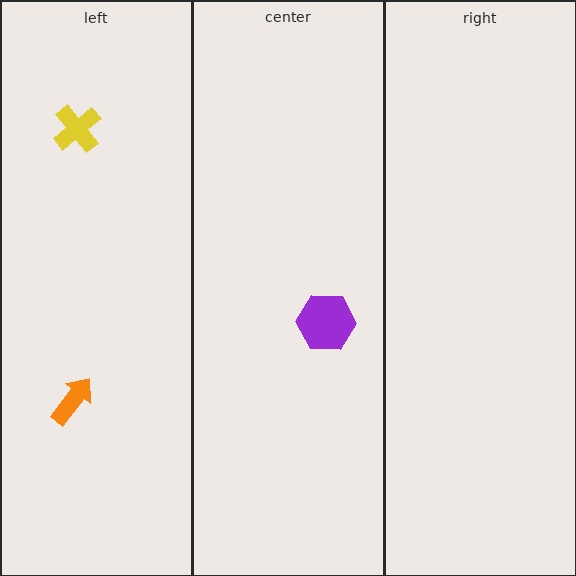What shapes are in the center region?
The purple hexagon.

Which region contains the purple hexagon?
The center region.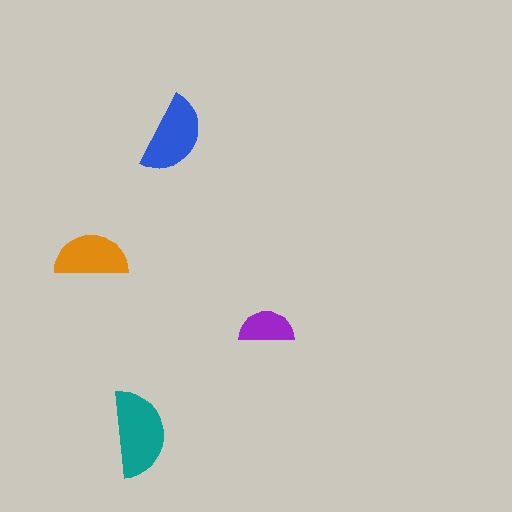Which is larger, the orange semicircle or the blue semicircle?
The blue one.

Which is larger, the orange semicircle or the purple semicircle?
The orange one.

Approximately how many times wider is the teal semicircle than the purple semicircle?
About 1.5 times wider.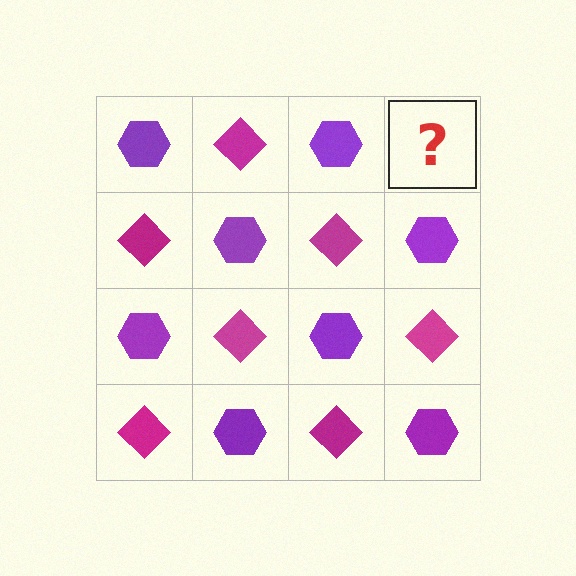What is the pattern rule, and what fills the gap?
The rule is that it alternates purple hexagon and magenta diamond in a checkerboard pattern. The gap should be filled with a magenta diamond.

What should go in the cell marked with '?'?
The missing cell should contain a magenta diamond.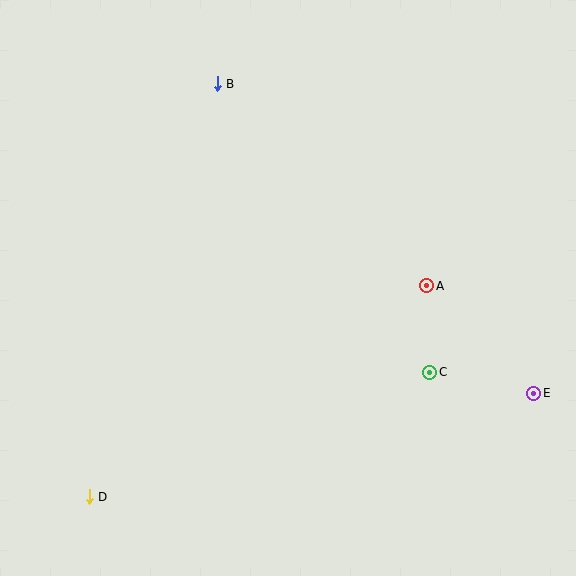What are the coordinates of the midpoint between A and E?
The midpoint between A and E is at (480, 339).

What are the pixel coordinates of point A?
Point A is at (427, 286).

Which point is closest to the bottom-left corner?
Point D is closest to the bottom-left corner.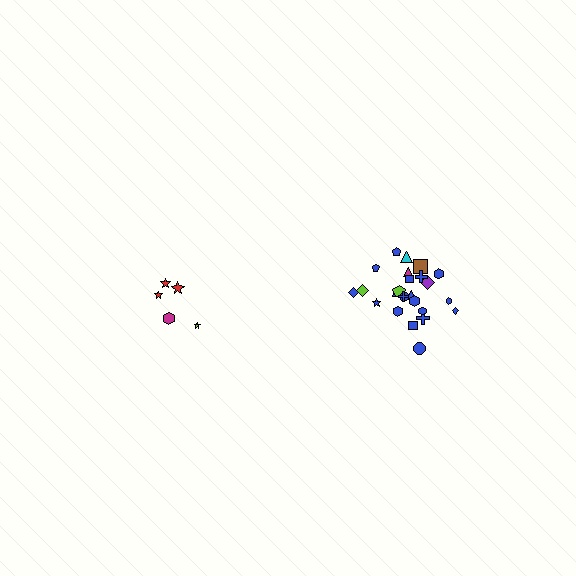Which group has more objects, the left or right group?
The right group.